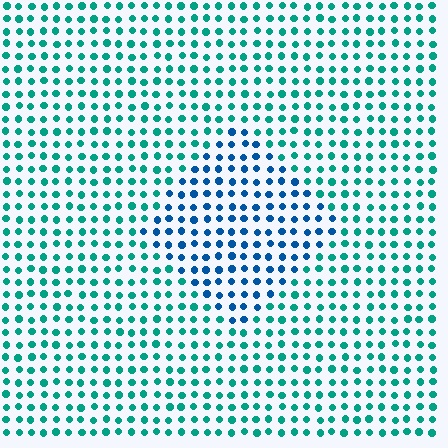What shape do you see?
I see a diamond.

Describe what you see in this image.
The image is filled with small teal elements in a uniform arrangement. A diamond-shaped region is visible where the elements are tinted to a slightly different hue, forming a subtle color boundary.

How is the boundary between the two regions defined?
The boundary is defined purely by a slight shift in hue (about 40 degrees). Spacing, size, and orientation are identical on both sides.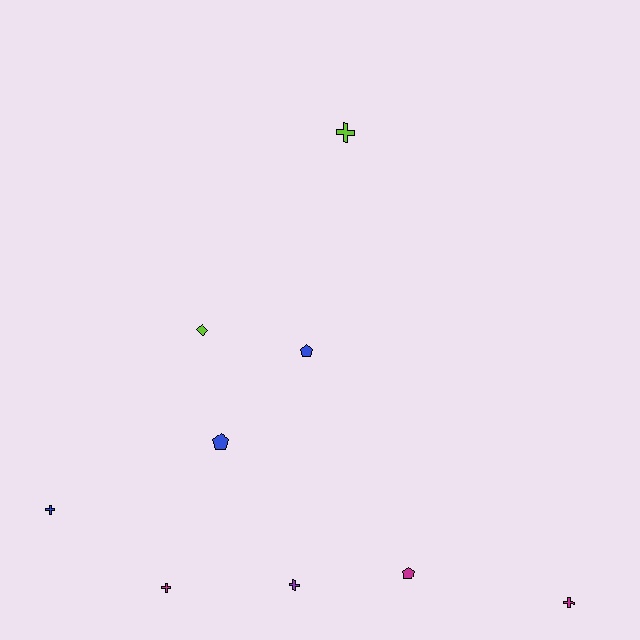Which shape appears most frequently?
Cross, with 5 objects.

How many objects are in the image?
There are 9 objects.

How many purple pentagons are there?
There are no purple pentagons.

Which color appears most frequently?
Blue, with 3 objects.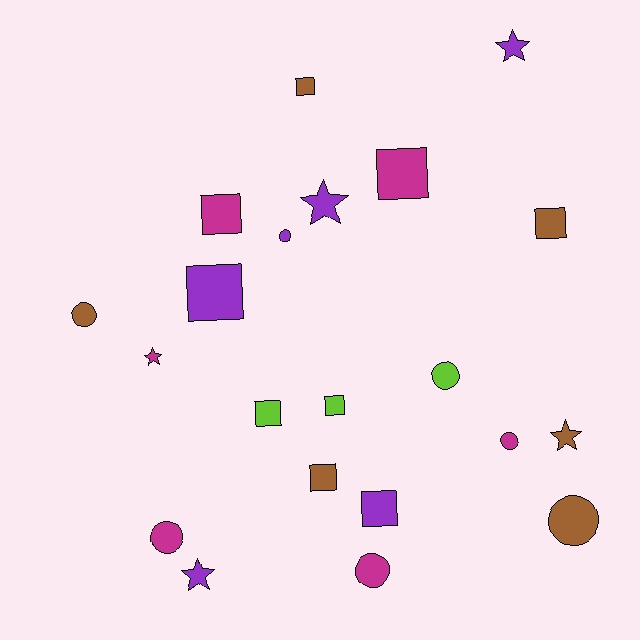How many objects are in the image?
There are 21 objects.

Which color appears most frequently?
Brown, with 6 objects.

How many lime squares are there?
There are 2 lime squares.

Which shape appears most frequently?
Square, with 9 objects.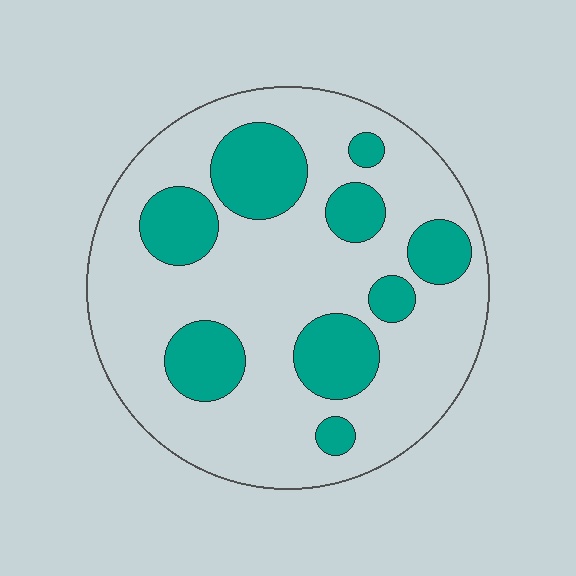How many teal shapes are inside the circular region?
9.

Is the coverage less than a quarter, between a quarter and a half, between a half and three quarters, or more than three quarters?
Between a quarter and a half.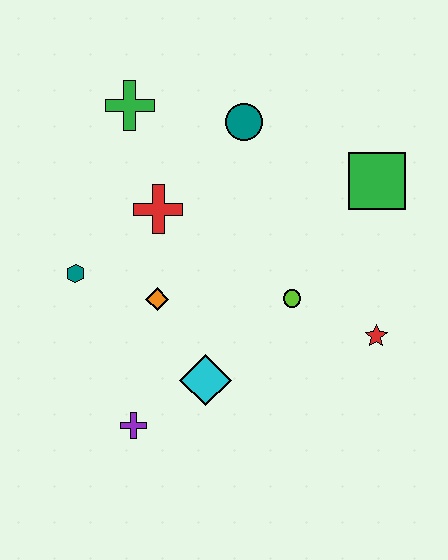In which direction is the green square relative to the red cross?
The green square is to the right of the red cross.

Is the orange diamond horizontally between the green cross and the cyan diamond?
Yes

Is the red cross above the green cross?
No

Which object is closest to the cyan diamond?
The purple cross is closest to the cyan diamond.